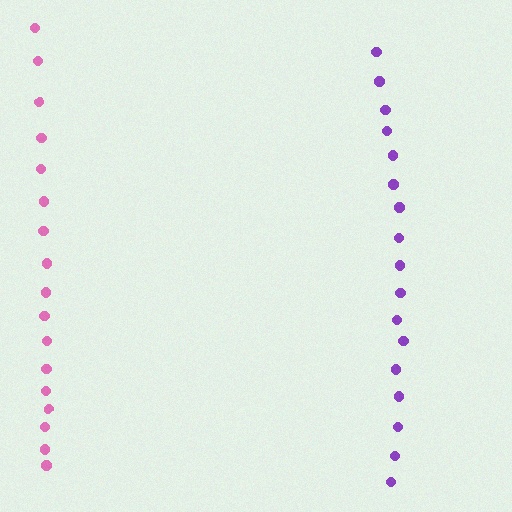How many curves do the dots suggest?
There are 2 distinct paths.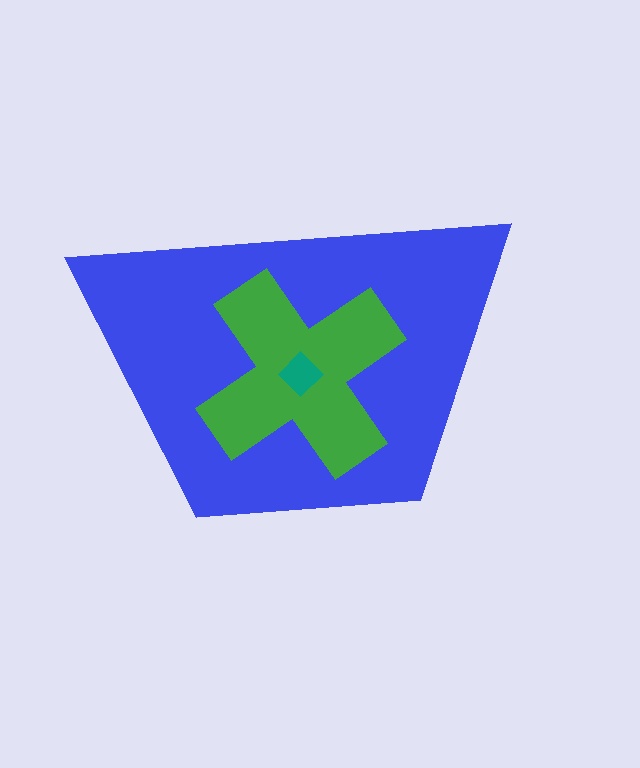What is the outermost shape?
The blue trapezoid.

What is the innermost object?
The teal diamond.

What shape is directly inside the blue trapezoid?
The green cross.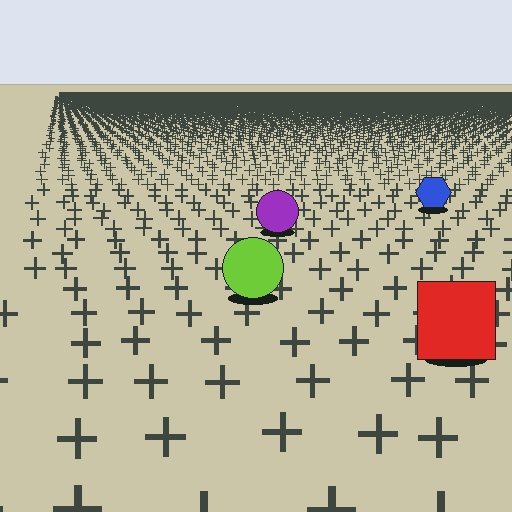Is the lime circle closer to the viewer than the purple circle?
Yes. The lime circle is closer — you can tell from the texture gradient: the ground texture is coarser near it.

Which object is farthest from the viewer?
The blue hexagon is farthest from the viewer. It appears smaller and the ground texture around it is denser.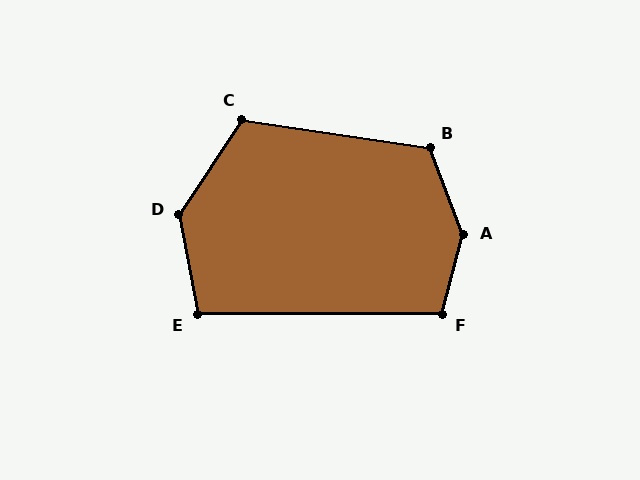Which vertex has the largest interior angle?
A, at approximately 144 degrees.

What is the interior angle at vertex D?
Approximately 136 degrees (obtuse).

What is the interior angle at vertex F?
Approximately 104 degrees (obtuse).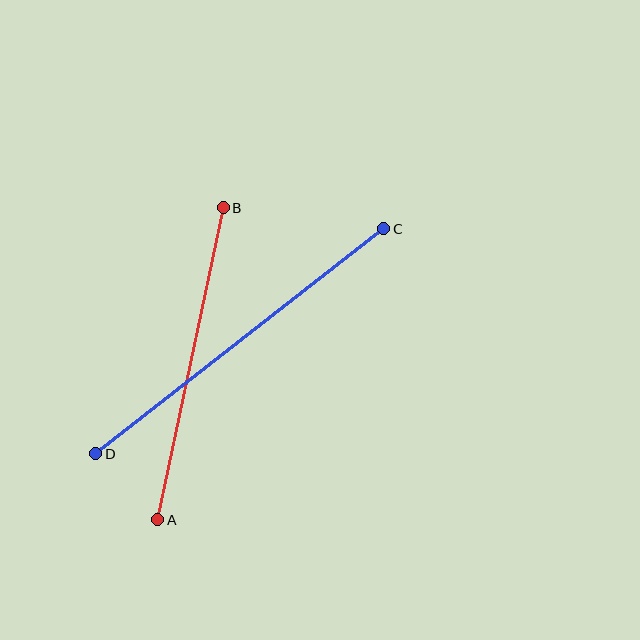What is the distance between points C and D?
The distance is approximately 365 pixels.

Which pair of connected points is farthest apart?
Points C and D are farthest apart.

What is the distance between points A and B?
The distance is approximately 319 pixels.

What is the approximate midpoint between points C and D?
The midpoint is at approximately (240, 341) pixels.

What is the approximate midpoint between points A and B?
The midpoint is at approximately (190, 364) pixels.